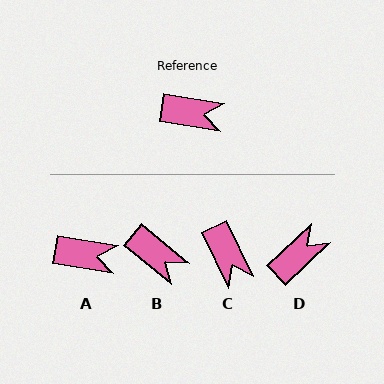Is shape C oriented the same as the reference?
No, it is off by about 55 degrees.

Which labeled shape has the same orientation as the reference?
A.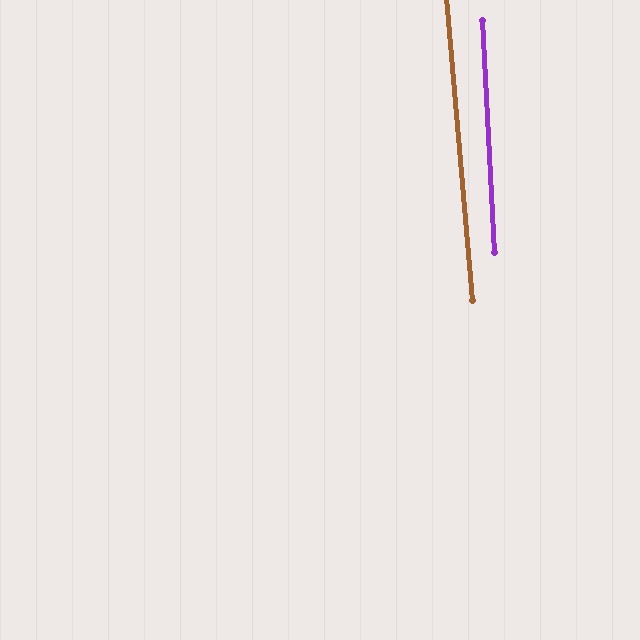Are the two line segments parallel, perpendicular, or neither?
Parallel — their directions differ by only 1.9°.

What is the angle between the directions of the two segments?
Approximately 2 degrees.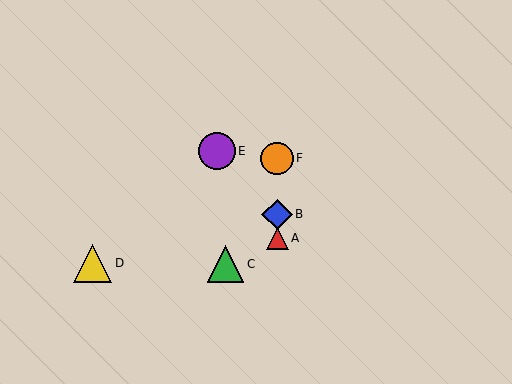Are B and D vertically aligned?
No, B is at x≈277 and D is at x≈93.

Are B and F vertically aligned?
Yes, both are at x≈277.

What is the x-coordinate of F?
Object F is at x≈277.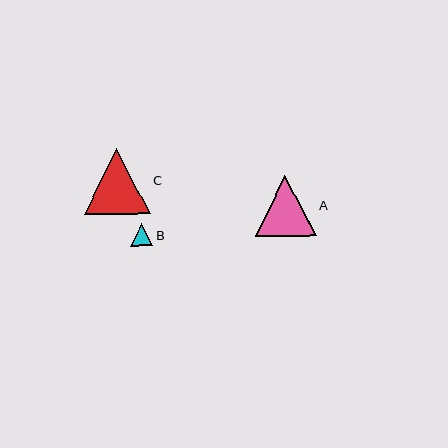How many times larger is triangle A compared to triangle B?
Triangle A is approximately 2.8 times the size of triangle B.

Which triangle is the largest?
Triangle C is the largest with a size of approximately 66 pixels.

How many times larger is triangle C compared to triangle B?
Triangle C is approximately 3.0 times the size of triangle B.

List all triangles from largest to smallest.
From largest to smallest: C, A, B.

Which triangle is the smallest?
Triangle B is the smallest with a size of approximately 22 pixels.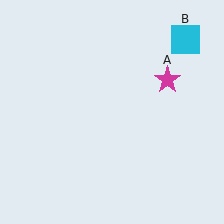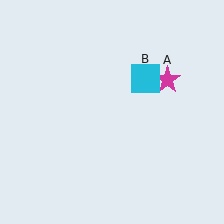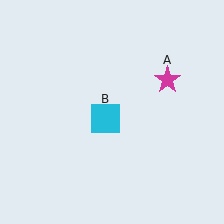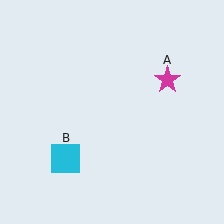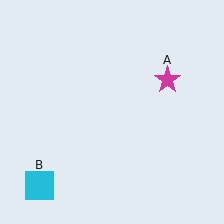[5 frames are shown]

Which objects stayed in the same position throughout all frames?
Magenta star (object A) remained stationary.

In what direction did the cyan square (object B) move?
The cyan square (object B) moved down and to the left.